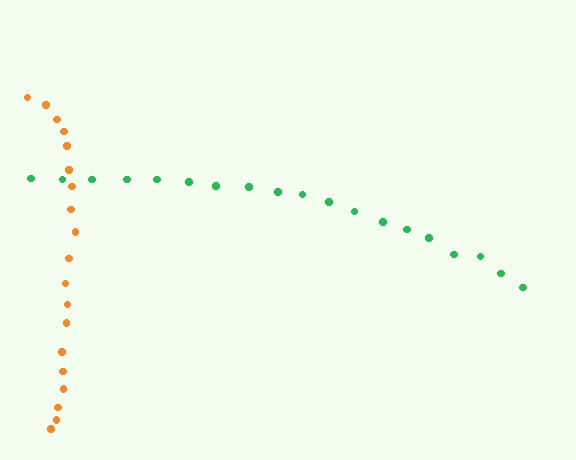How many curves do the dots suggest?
There are 2 distinct paths.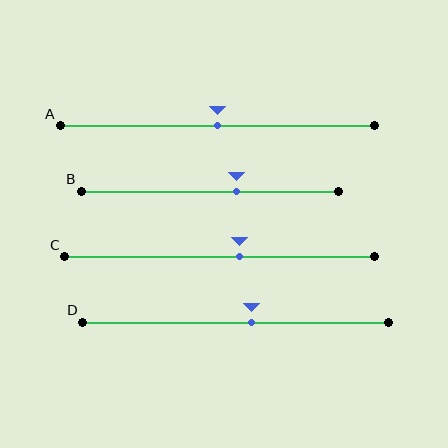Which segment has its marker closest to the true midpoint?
Segment A has its marker closest to the true midpoint.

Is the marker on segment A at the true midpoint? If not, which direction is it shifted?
Yes, the marker on segment A is at the true midpoint.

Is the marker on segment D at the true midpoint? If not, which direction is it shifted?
No, the marker on segment D is shifted to the right by about 6% of the segment length.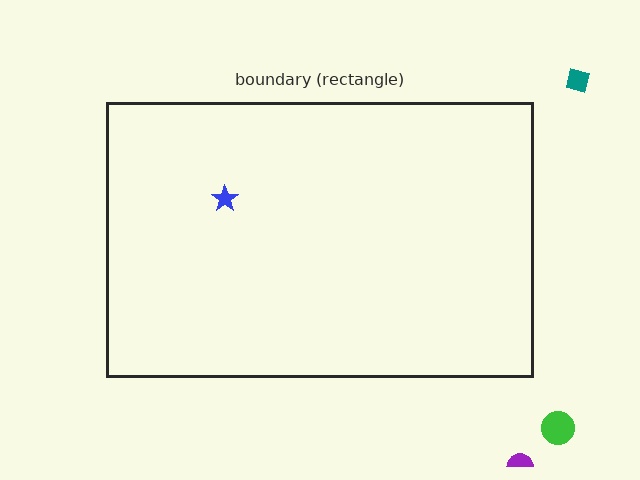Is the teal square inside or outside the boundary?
Outside.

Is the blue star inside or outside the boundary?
Inside.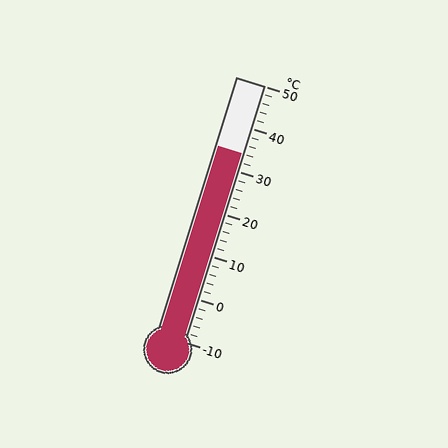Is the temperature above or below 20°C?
The temperature is above 20°C.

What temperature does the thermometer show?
The thermometer shows approximately 34°C.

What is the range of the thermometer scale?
The thermometer scale ranges from -10°C to 50°C.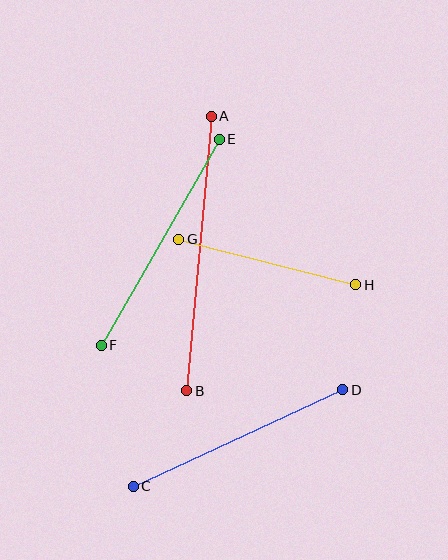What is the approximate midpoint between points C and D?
The midpoint is at approximately (238, 438) pixels.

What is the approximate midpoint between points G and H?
The midpoint is at approximately (267, 262) pixels.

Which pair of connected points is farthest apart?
Points A and B are farthest apart.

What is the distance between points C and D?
The distance is approximately 230 pixels.